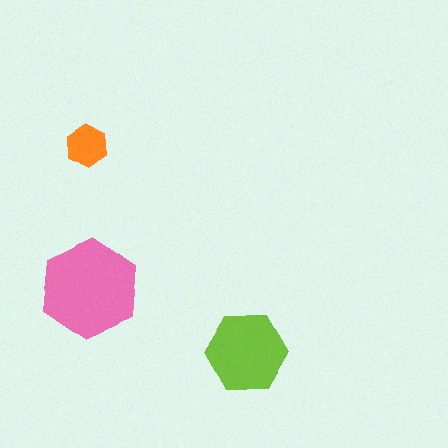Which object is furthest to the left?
The pink hexagon is leftmost.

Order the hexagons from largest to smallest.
the pink one, the lime one, the orange one.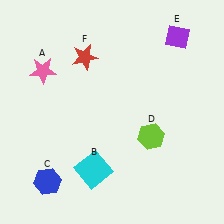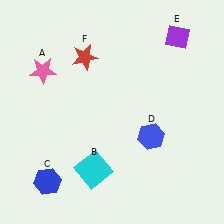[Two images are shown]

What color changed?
The hexagon (D) changed from lime in Image 1 to blue in Image 2.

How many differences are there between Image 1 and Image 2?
There is 1 difference between the two images.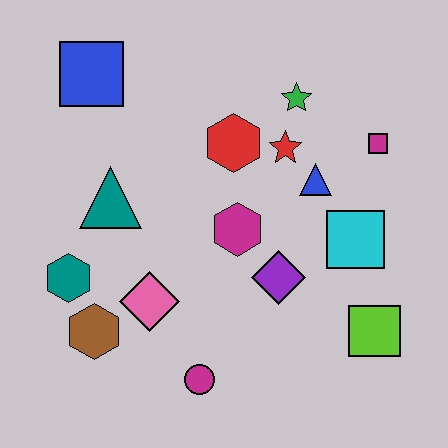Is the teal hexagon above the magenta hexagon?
No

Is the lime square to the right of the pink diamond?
Yes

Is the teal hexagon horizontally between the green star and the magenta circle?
No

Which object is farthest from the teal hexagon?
The magenta square is farthest from the teal hexagon.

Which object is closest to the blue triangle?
The red star is closest to the blue triangle.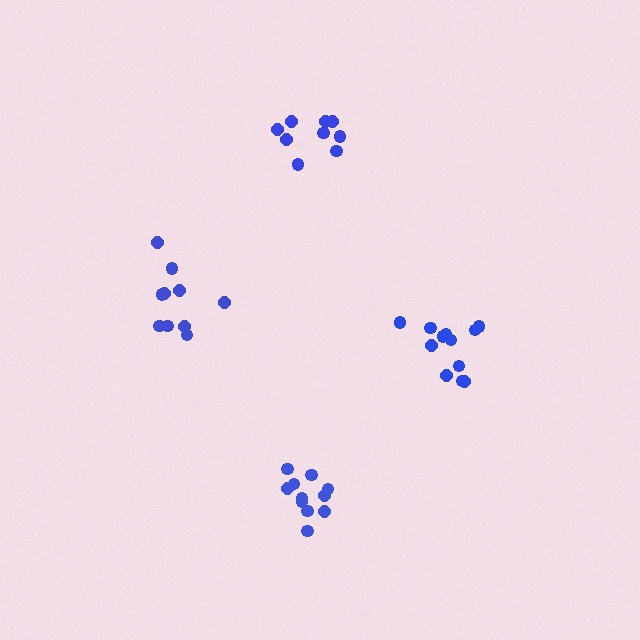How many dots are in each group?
Group 1: 12 dots, Group 2: 11 dots, Group 3: 9 dots, Group 4: 10 dots (42 total).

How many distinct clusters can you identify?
There are 4 distinct clusters.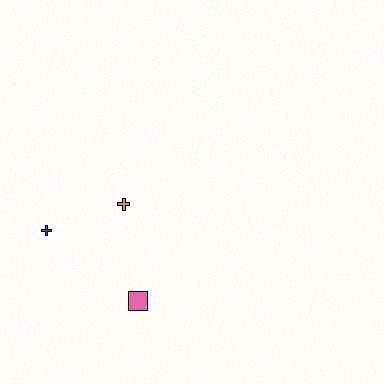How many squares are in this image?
There is 1 square.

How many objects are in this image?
There are 3 objects.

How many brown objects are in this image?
There are no brown objects.